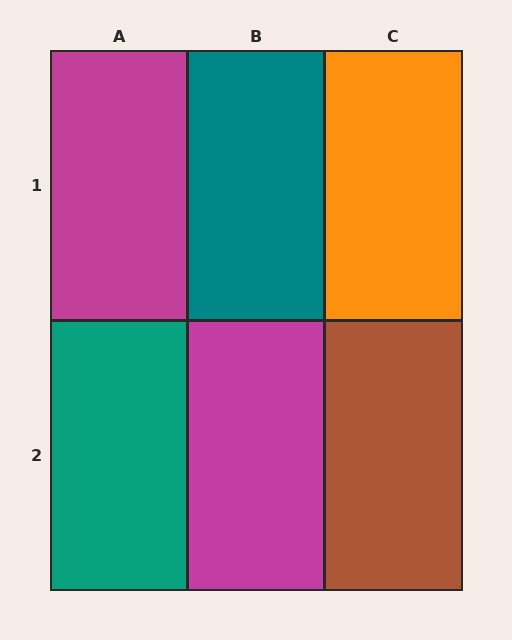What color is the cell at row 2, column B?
Magenta.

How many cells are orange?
1 cell is orange.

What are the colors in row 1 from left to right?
Magenta, teal, orange.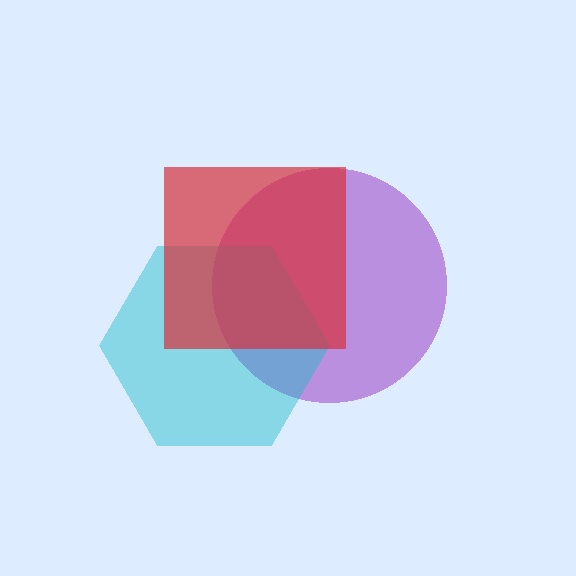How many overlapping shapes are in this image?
There are 3 overlapping shapes in the image.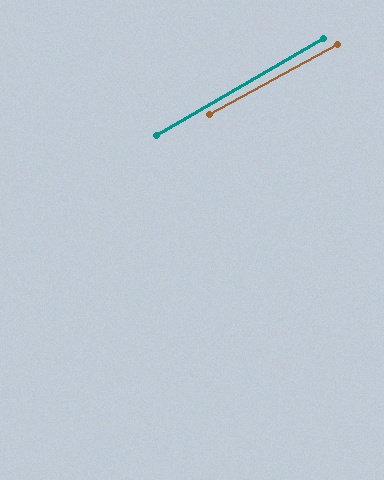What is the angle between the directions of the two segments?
Approximately 2 degrees.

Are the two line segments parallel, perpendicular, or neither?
Parallel — their directions differ by only 1.5°.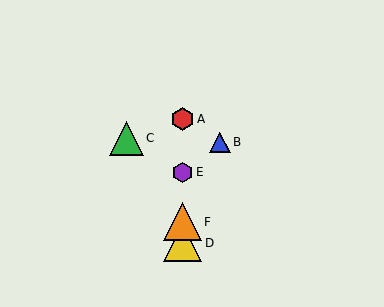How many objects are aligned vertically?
4 objects (A, D, E, F) are aligned vertically.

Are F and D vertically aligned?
Yes, both are at x≈182.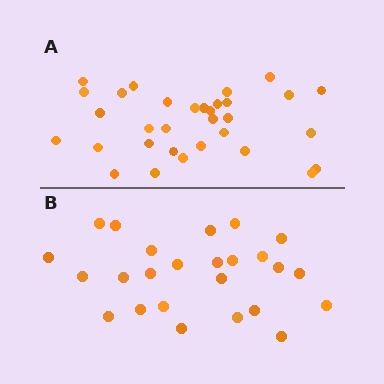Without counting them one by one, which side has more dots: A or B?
Region A (the top region) has more dots.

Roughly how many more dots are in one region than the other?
Region A has roughly 8 or so more dots than region B.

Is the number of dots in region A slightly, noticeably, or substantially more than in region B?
Region A has noticeably more, but not dramatically so. The ratio is roughly 1.3 to 1.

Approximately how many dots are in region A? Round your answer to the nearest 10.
About 30 dots. (The exact count is 32, which rounds to 30.)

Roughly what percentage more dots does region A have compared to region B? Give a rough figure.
About 30% more.